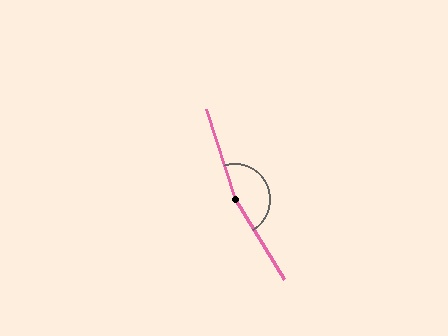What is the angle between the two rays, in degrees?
Approximately 166 degrees.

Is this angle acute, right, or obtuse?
It is obtuse.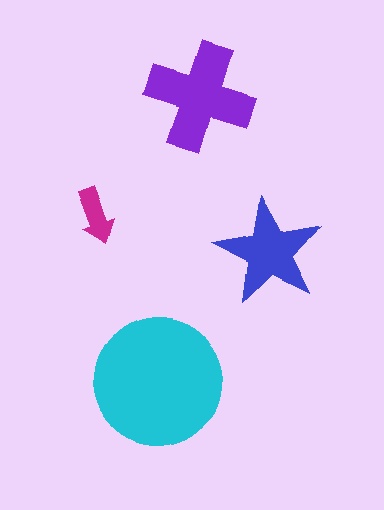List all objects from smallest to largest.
The magenta arrow, the blue star, the purple cross, the cyan circle.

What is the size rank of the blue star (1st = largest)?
3rd.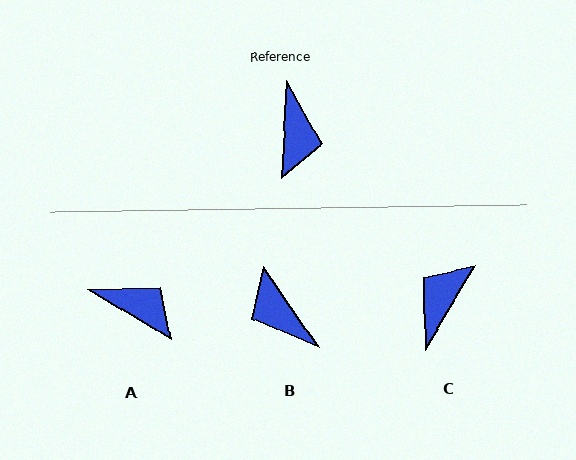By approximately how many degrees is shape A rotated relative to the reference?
Approximately 62 degrees counter-clockwise.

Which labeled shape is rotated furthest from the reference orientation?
C, about 152 degrees away.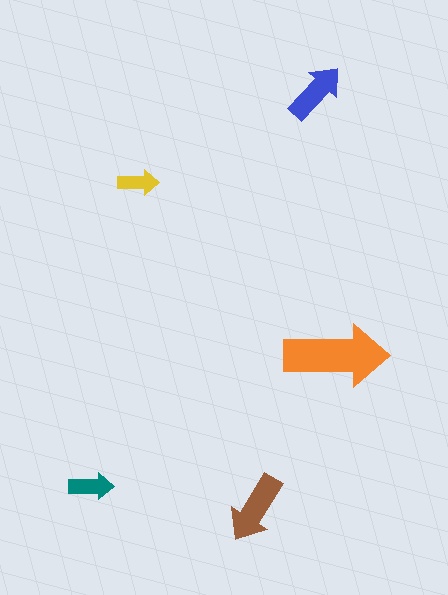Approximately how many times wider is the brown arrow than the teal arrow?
About 1.5 times wider.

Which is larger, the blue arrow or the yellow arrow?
The blue one.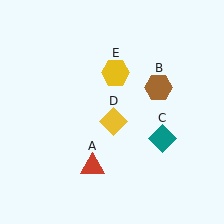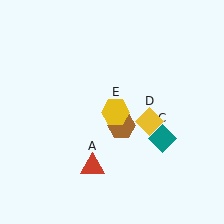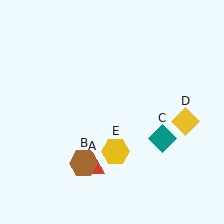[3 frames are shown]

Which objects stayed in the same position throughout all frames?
Red triangle (object A) and teal diamond (object C) remained stationary.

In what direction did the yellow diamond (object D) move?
The yellow diamond (object D) moved right.